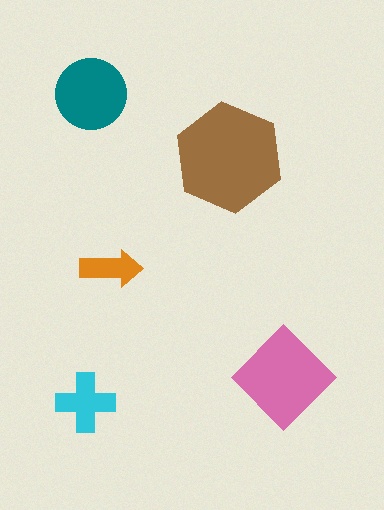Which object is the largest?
The brown hexagon.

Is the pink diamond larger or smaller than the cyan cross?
Larger.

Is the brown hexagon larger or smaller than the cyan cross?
Larger.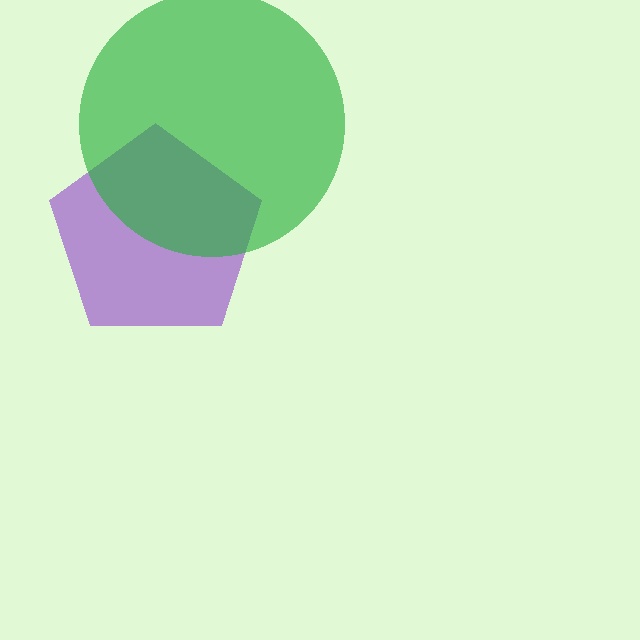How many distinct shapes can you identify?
There are 2 distinct shapes: a purple pentagon, a green circle.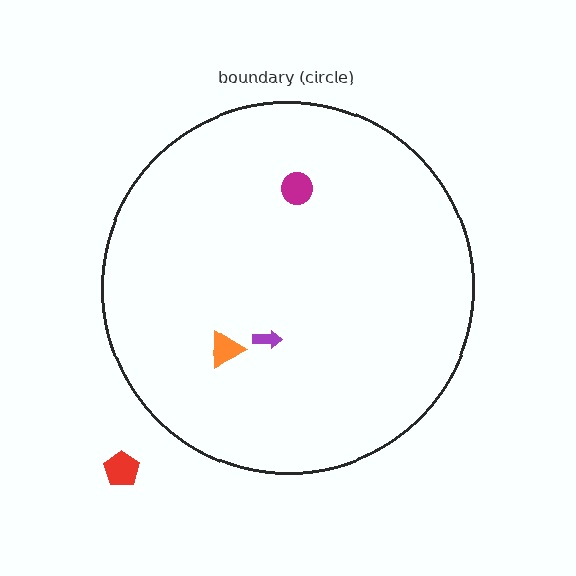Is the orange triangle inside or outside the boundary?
Inside.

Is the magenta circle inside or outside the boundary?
Inside.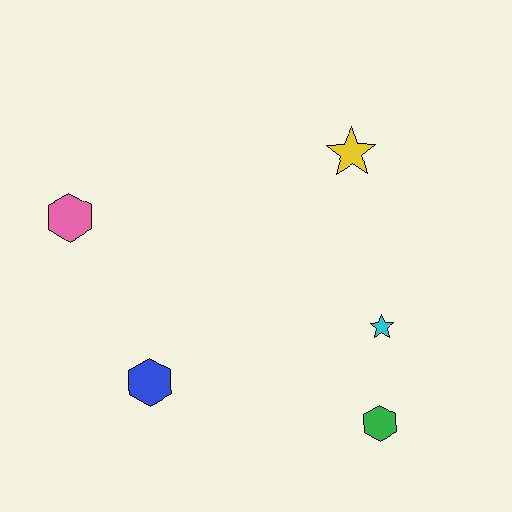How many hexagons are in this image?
There are 3 hexagons.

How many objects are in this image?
There are 5 objects.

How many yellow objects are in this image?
There is 1 yellow object.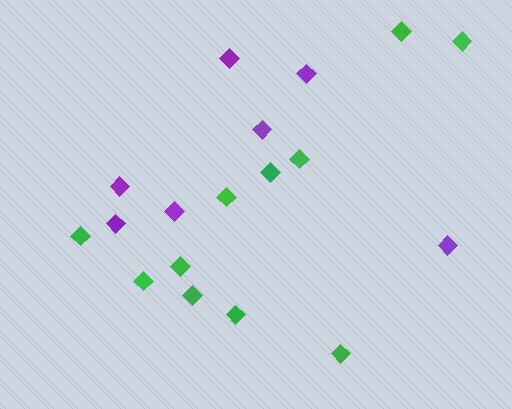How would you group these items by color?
There are 2 groups: one group of purple diamonds (7) and one group of green diamonds (11).